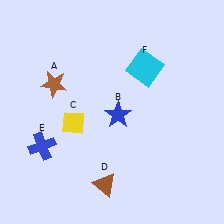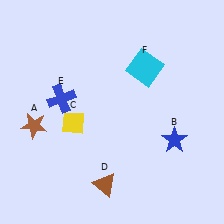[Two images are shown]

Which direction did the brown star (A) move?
The brown star (A) moved down.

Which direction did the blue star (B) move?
The blue star (B) moved right.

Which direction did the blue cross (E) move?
The blue cross (E) moved up.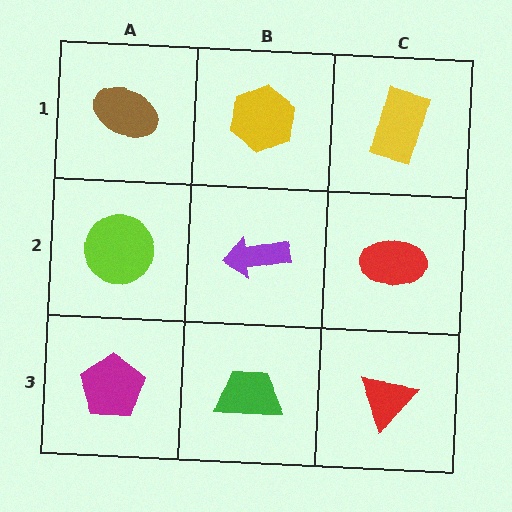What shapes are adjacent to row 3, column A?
A lime circle (row 2, column A), a green trapezoid (row 3, column B).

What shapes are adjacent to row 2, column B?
A yellow hexagon (row 1, column B), a green trapezoid (row 3, column B), a lime circle (row 2, column A), a red ellipse (row 2, column C).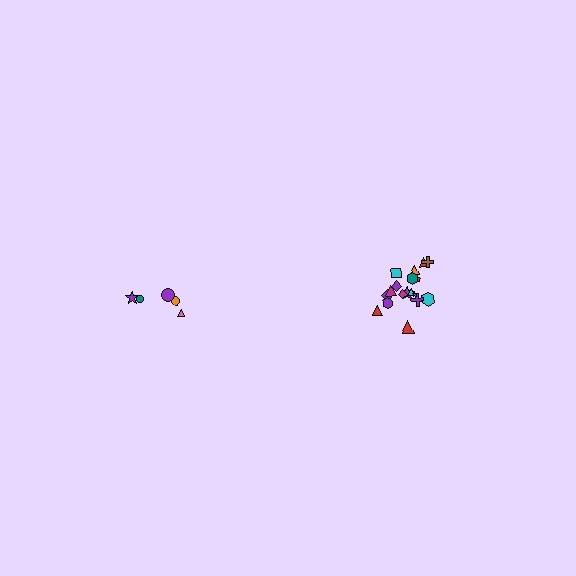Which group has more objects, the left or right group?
The right group.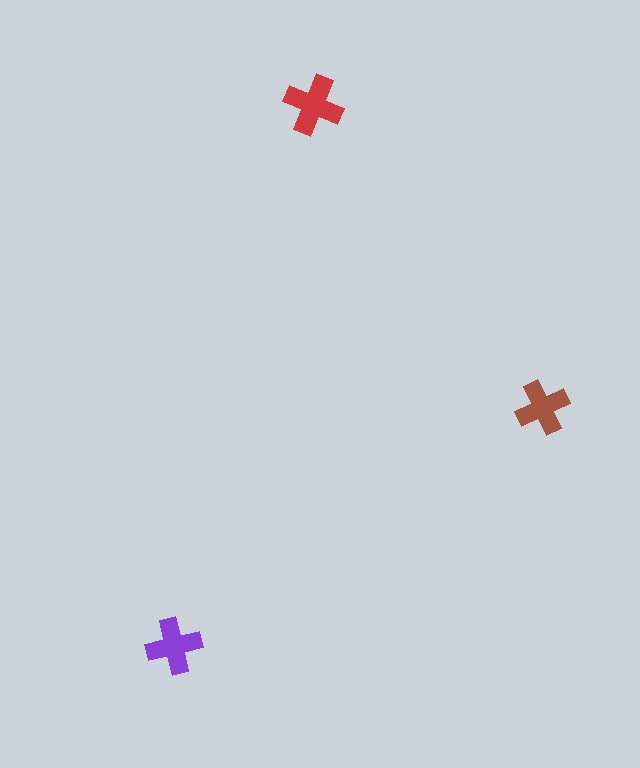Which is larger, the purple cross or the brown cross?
The purple one.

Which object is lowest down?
The purple cross is bottommost.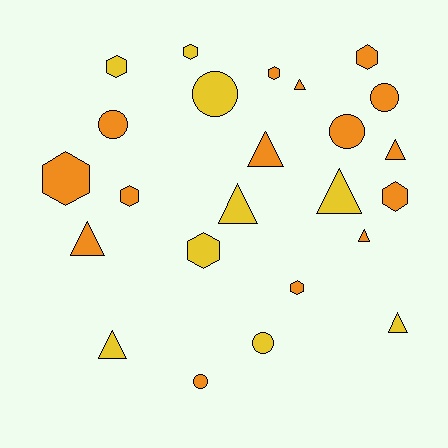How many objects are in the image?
There are 24 objects.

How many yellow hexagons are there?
There are 3 yellow hexagons.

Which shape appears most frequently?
Triangle, with 9 objects.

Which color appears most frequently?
Orange, with 15 objects.